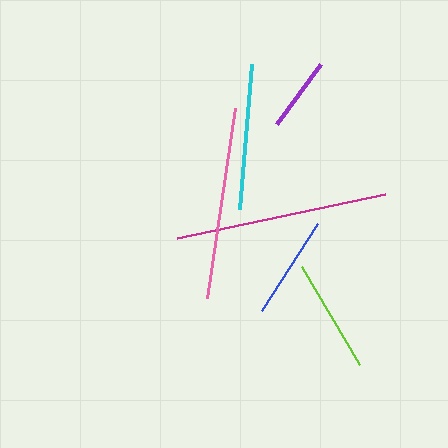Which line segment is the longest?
The magenta line is the longest at approximately 212 pixels.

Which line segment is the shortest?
The purple line is the shortest at approximately 75 pixels.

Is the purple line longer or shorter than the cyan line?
The cyan line is longer than the purple line.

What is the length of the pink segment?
The pink segment is approximately 192 pixels long.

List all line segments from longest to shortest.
From longest to shortest: magenta, pink, cyan, lime, blue, purple.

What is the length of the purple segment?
The purple segment is approximately 75 pixels long.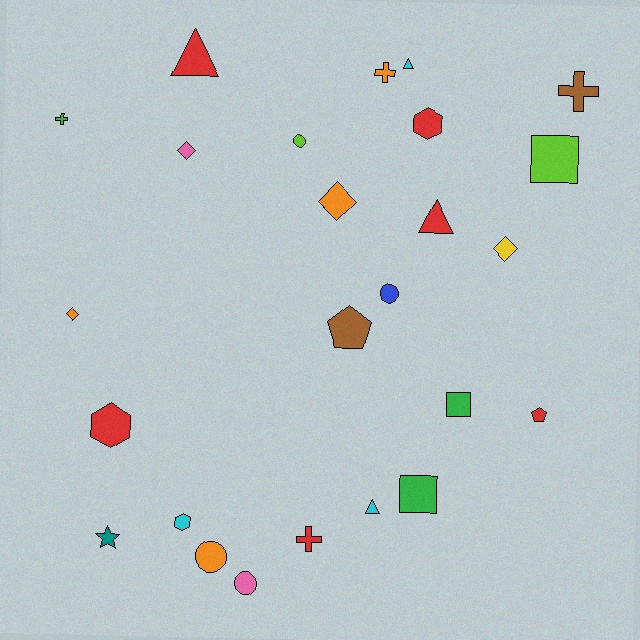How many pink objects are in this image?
There are 2 pink objects.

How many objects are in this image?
There are 25 objects.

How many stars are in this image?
There is 1 star.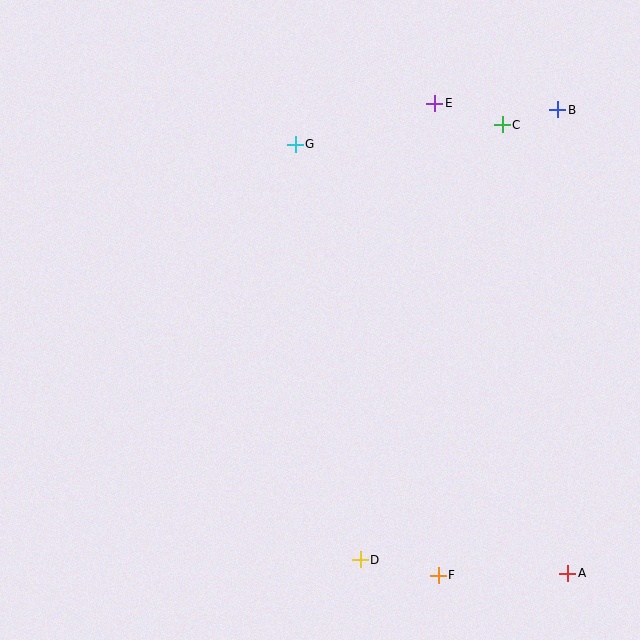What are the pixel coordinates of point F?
Point F is at (438, 575).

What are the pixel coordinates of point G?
Point G is at (295, 144).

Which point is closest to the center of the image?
Point G at (295, 144) is closest to the center.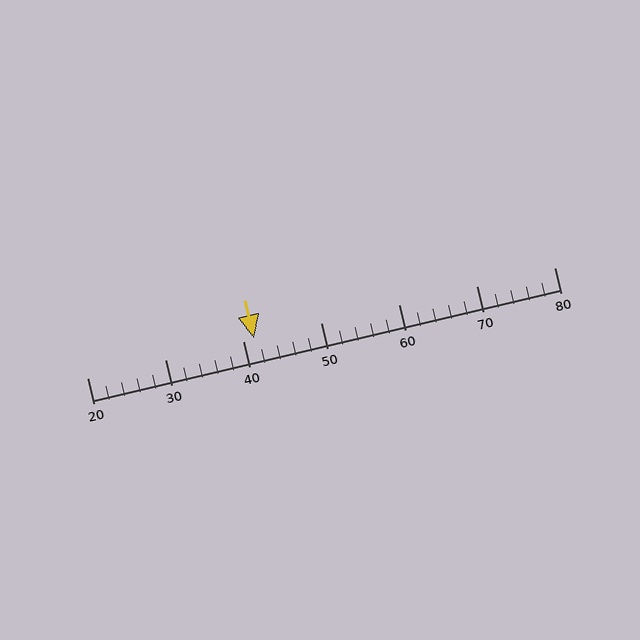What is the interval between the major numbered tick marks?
The major tick marks are spaced 10 units apart.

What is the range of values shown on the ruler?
The ruler shows values from 20 to 80.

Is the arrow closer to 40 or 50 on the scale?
The arrow is closer to 40.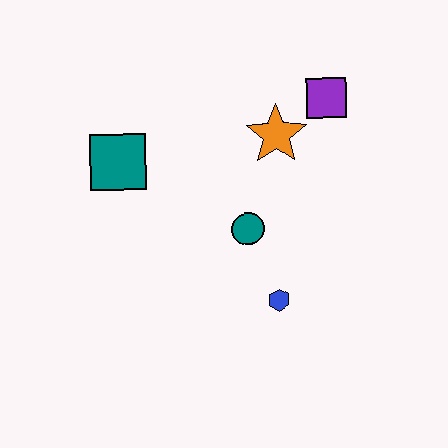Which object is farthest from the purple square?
The teal square is farthest from the purple square.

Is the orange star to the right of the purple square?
No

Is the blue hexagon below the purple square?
Yes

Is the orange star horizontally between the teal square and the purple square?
Yes